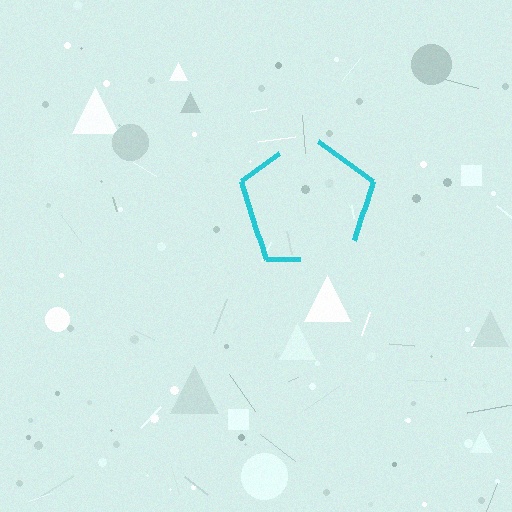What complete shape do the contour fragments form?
The contour fragments form a pentagon.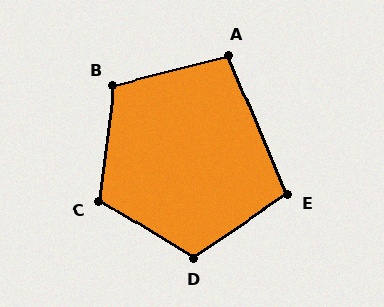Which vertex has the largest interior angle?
D, at approximately 115 degrees.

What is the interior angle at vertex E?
Approximately 100 degrees (obtuse).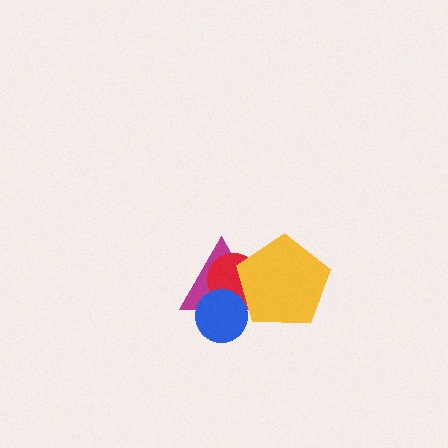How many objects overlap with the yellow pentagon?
2 objects overlap with the yellow pentagon.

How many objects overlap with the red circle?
3 objects overlap with the red circle.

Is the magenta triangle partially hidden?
Yes, it is partially covered by another shape.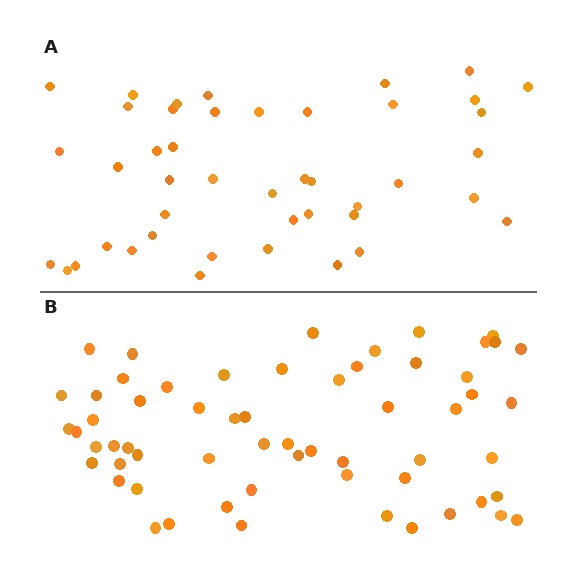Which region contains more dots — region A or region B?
Region B (the bottom region) has more dots.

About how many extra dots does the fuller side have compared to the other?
Region B has approximately 15 more dots than region A.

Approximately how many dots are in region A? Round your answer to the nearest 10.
About 40 dots. (The exact count is 44, which rounds to 40.)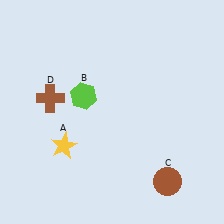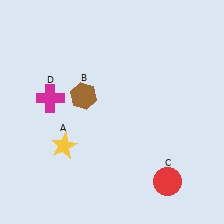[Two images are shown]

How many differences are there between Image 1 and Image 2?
There are 3 differences between the two images.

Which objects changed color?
B changed from lime to brown. C changed from brown to red. D changed from brown to magenta.